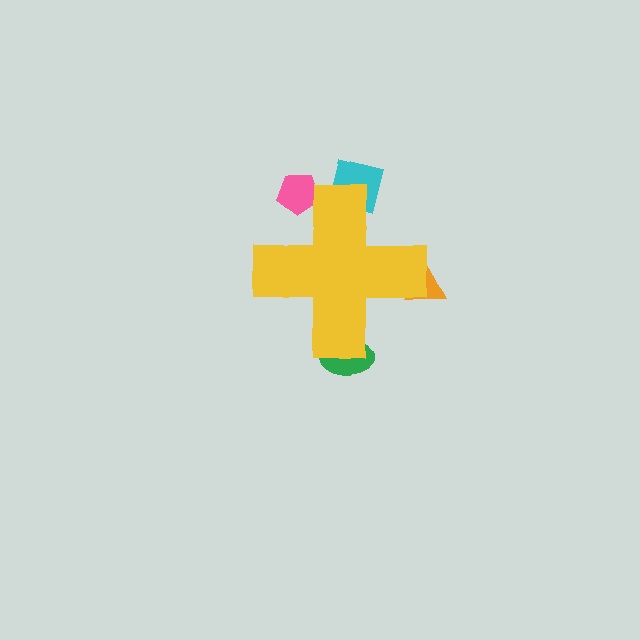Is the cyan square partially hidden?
Yes, the cyan square is partially hidden behind the yellow cross.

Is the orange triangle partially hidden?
Yes, the orange triangle is partially hidden behind the yellow cross.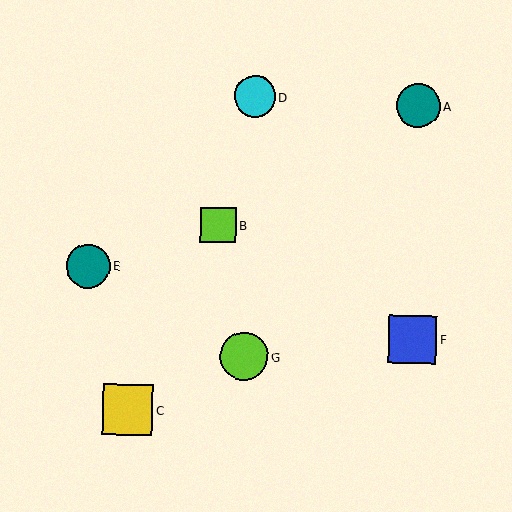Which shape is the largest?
The yellow square (labeled C) is the largest.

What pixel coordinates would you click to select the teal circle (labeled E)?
Click at (88, 266) to select the teal circle E.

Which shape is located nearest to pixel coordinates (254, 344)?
The lime circle (labeled G) at (244, 357) is nearest to that location.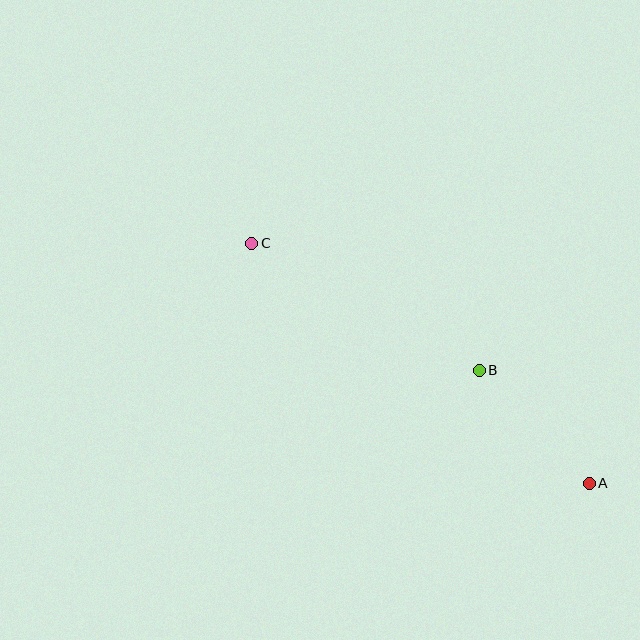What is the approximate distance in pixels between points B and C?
The distance between B and C is approximately 261 pixels.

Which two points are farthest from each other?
Points A and C are farthest from each other.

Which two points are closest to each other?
Points A and B are closest to each other.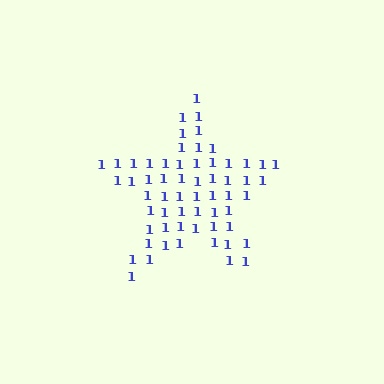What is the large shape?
The large shape is a star.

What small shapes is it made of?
It is made of small digit 1's.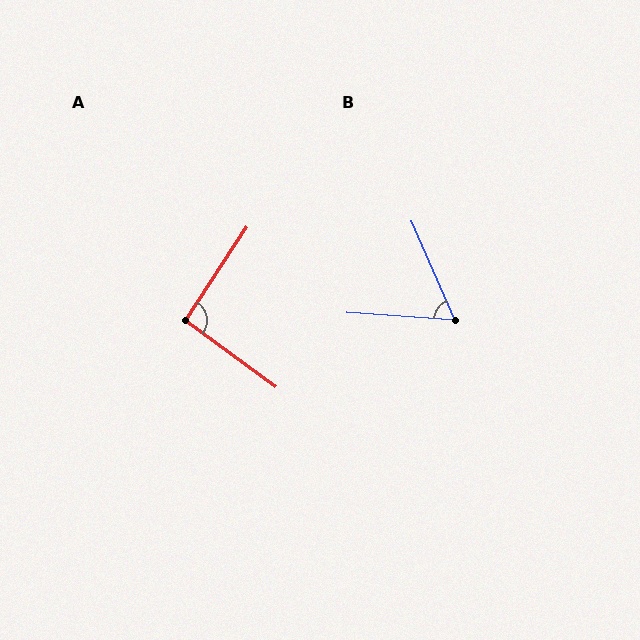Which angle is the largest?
A, at approximately 93 degrees.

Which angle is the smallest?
B, at approximately 62 degrees.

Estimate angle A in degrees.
Approximately 93 degrees.